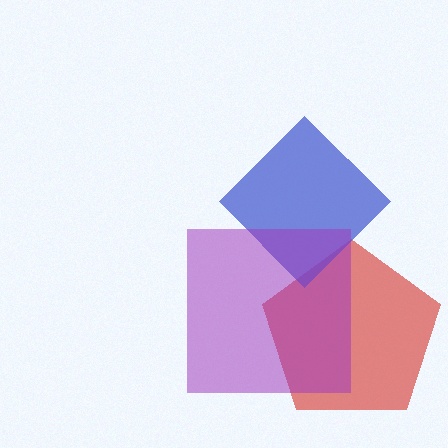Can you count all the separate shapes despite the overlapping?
Yes, there are 3 separate shapes.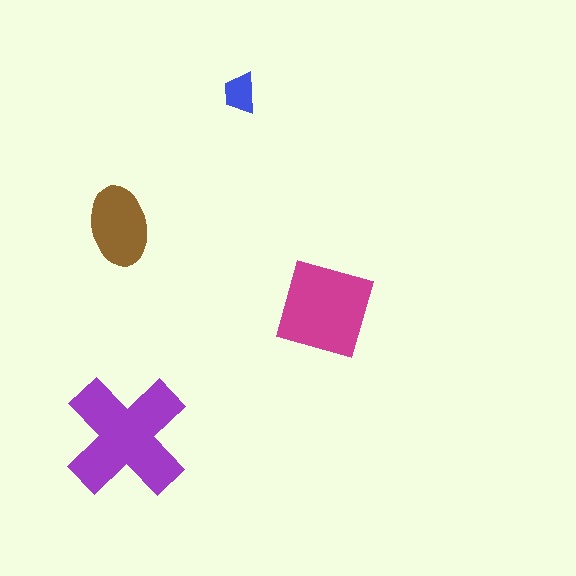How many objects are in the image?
There are 4 objects in the image.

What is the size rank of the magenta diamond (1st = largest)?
2nd.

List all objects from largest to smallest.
The purple cross, the magenta diamond, the brown ellipse, the blue trapezoid.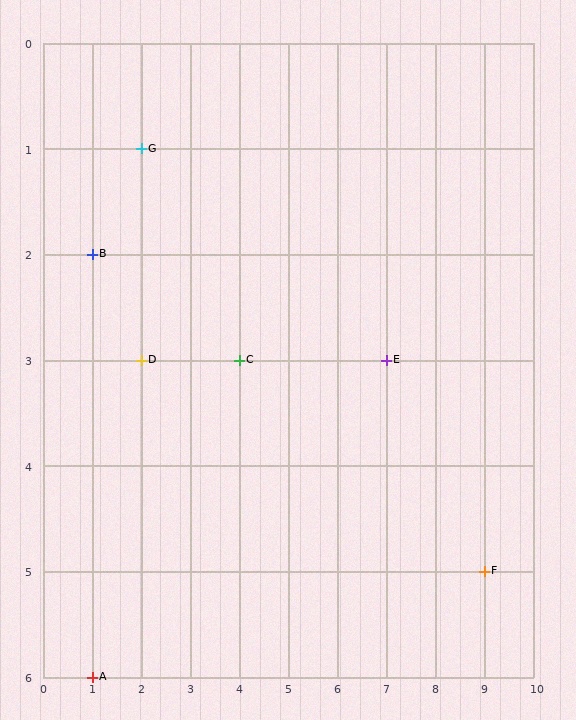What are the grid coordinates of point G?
Point G is at grid coordinates (2, 1).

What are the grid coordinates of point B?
Point B is at grid coordinates (1, 2).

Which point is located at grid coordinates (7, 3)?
Point E is at (7, 3).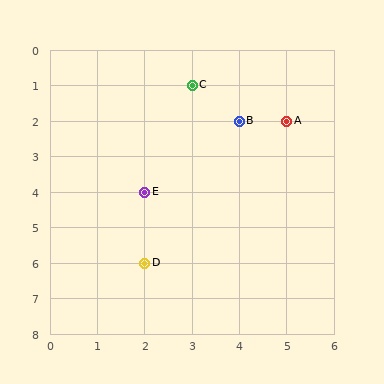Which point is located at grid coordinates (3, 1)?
Point C is at (3, 1).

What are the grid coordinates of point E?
Point E is at grid coordinates (2, 4).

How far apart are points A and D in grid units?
Points A and D are 3 columns and 4 rows apart (about 5.0 grid units diagonally).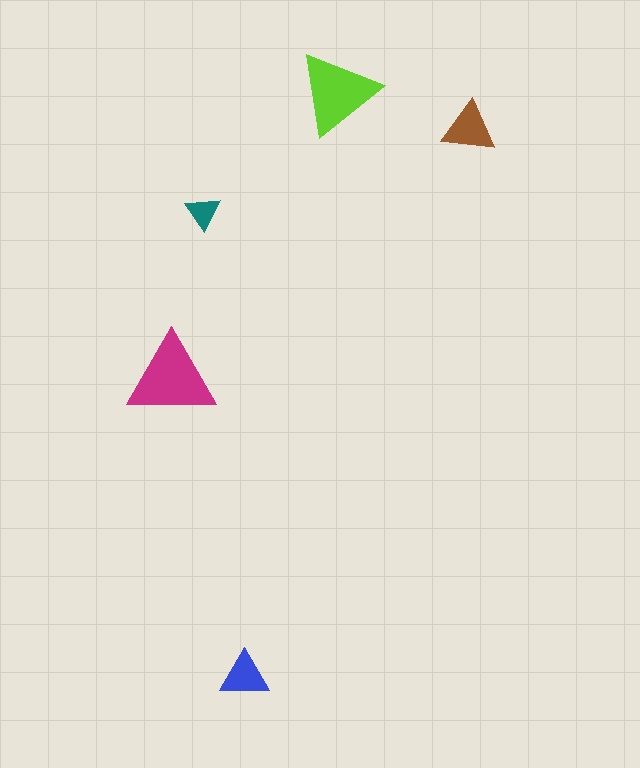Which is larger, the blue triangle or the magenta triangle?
The magenta one.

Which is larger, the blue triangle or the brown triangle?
The brown one.